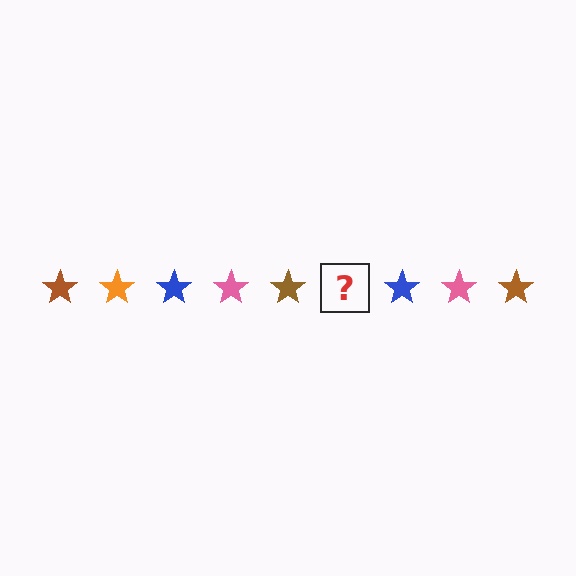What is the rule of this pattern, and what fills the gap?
The rule is that the pattern cycles through brown, orange, blue, pink stars. The gap should be filled with an orange star.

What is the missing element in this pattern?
The missing element is an orange star.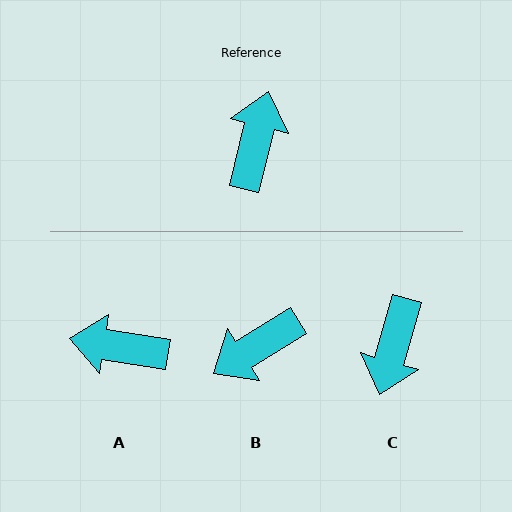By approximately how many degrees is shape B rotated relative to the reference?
Approximately 136 degrees counter-clockwise.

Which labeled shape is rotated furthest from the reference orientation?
C, about 178 degrees away.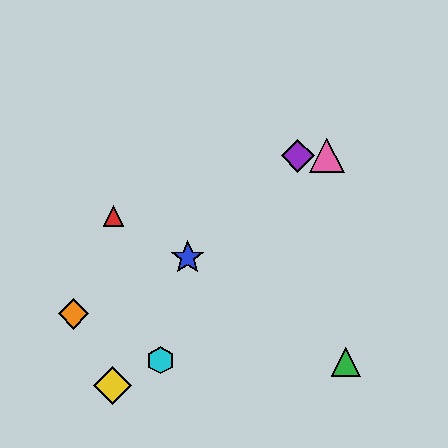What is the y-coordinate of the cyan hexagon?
The cyan hexagon is at y≈360.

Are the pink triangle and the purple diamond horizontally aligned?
Yes, both are at y≈156.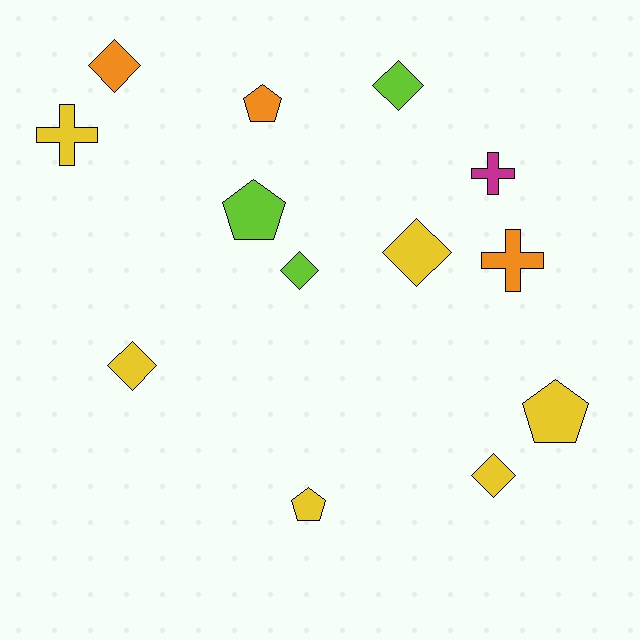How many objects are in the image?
There are 13 objects.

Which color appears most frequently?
Yellow, with 6 objects.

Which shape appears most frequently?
Diamond, with 6 objects.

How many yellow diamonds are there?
There are 3 yellow diamonds.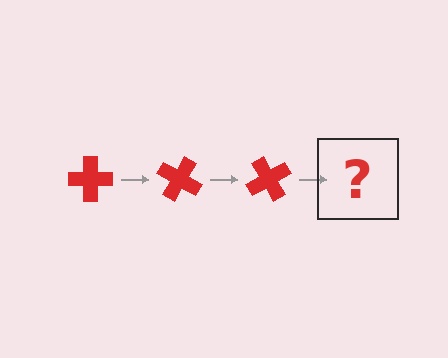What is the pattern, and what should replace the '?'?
The pattern is that the cross rotates 30 degrees each step. The '?' should be a red cross rotated 90 degrees.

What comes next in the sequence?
The next element should be a red cross rotated 90 degrees.